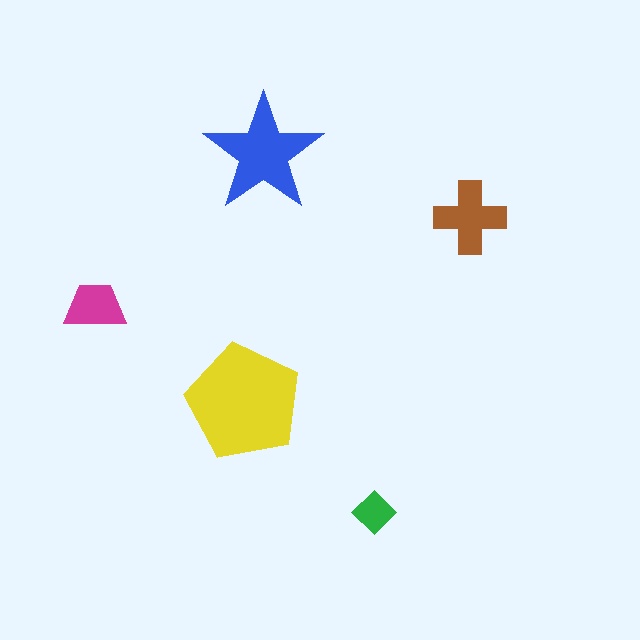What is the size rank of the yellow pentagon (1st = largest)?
1st.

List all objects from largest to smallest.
The yellow pentagon, the blue star, the brown cross, the magenta trapezoid, the green diamond.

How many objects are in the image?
There are 5 objects in the image.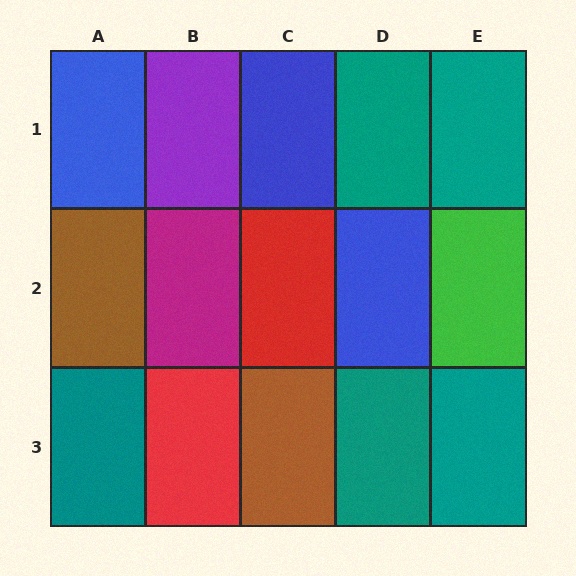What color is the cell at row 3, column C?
Brown.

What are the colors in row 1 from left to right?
Blue, purple, blue, teal, teal.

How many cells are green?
1 cell is green.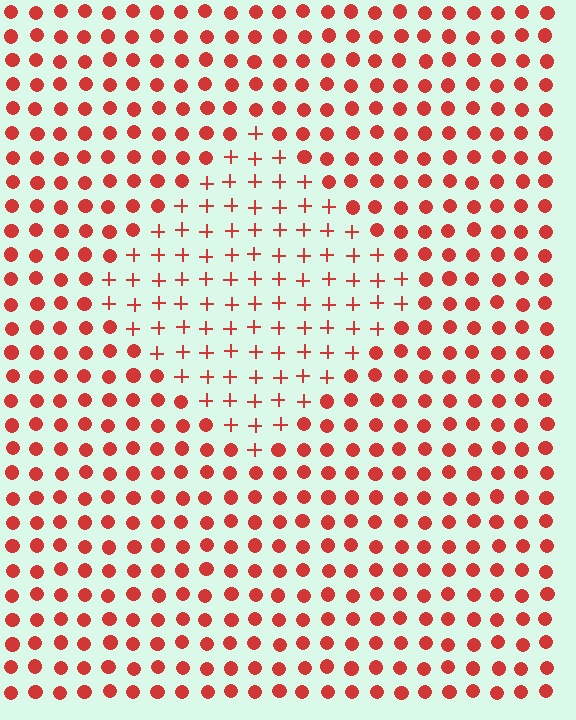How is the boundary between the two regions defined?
The boundary is defined by a change in element shape: plus signs inside vs. circles outside. All elements share the same color and spacing.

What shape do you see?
I see a diamond.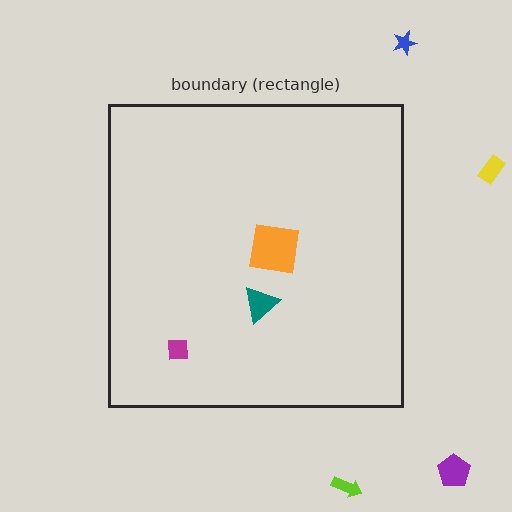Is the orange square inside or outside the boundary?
Inside.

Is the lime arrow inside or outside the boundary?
Outside.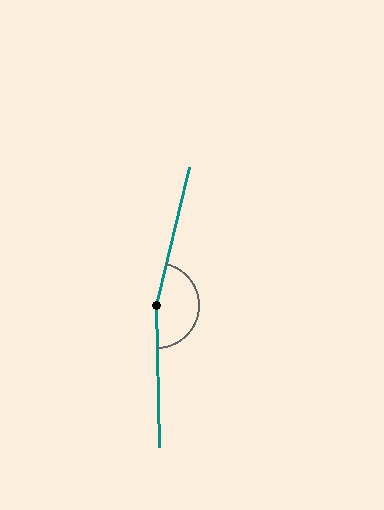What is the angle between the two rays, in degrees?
Approximately 166 degrees.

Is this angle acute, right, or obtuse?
It is obtuse.